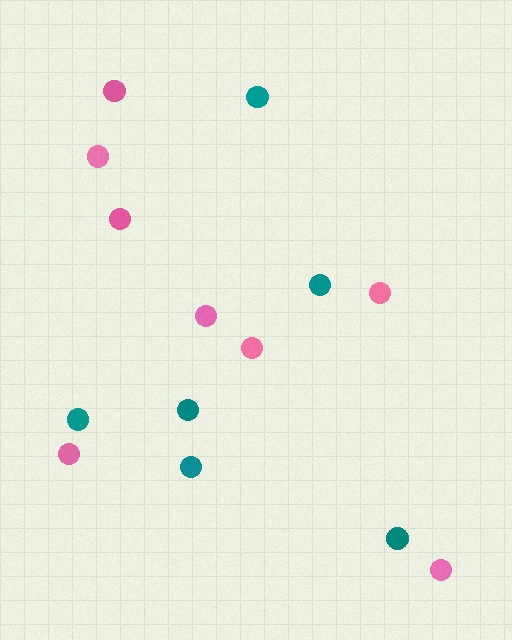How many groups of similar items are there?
There are 2 groups: one group of teal circles (6) and one group of pink circles (8).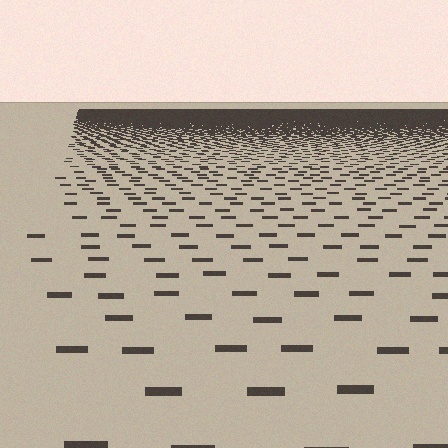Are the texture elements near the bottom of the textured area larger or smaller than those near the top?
Larger. Near the bottom, elements are closer to the viewer and appear at a bigger on-screen size.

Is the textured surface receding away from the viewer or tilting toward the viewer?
The surface is receding away from the viewer. Texture elements get smaller and denser toward the top.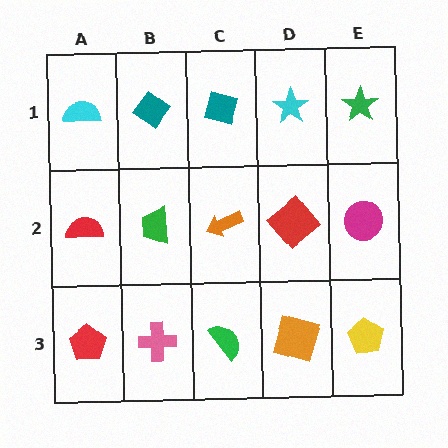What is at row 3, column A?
A red pentagon.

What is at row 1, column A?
A cyan semicircle.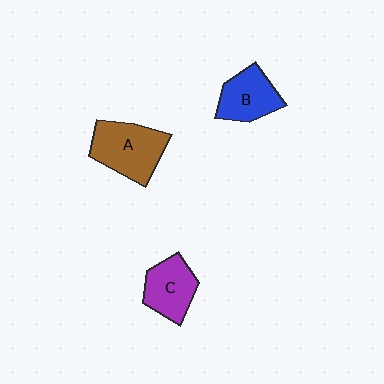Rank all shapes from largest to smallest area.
From largest to smallest: A (brown), B (blue), C (purple).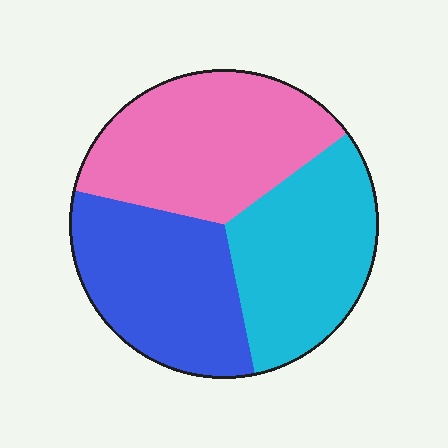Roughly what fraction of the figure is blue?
Blue takes up about one third (1/3) of the figure.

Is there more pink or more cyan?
Pink.